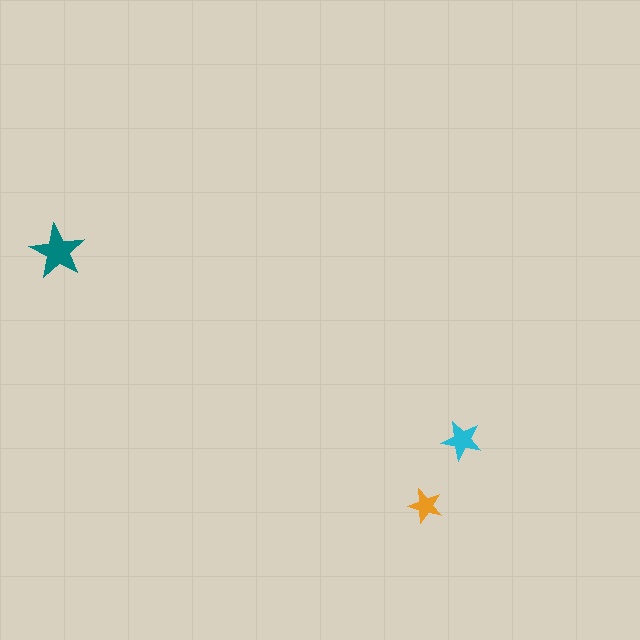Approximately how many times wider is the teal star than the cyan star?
About 1.5 times wider.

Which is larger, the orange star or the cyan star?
The cyan one.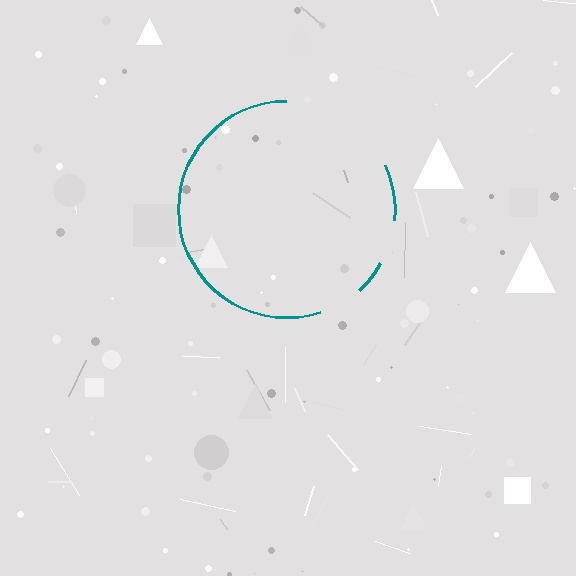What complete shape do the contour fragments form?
The contour fragments form a circle.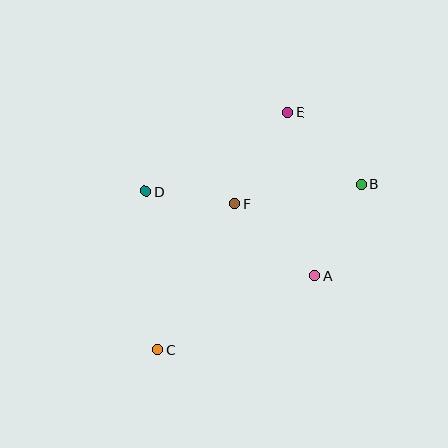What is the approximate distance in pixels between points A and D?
The distance between A and D is approximately 188 pixels.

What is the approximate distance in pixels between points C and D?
The distance between C and D is approximately 158 pixels.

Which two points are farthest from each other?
Points C and E are farthest from each other.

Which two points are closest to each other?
Points D and F are closest to each other.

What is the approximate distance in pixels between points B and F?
The distance between B and F is approximately 128 pixels.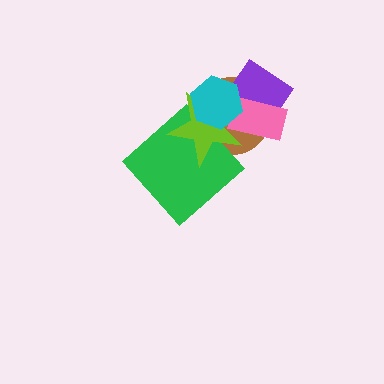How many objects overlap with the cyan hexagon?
4 objects overlap with the cyan hexagon.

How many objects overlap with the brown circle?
5 objects overlap with the brown circle.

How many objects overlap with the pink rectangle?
4 objects overlap with the pink rectangle.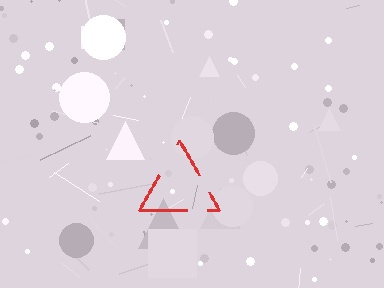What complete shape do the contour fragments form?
The contour fragments form a triangle.